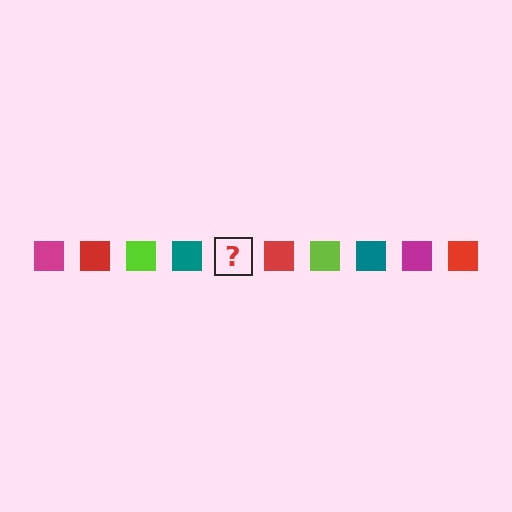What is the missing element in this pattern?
The missing element is a magenta square.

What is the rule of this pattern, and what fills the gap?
The rule is that the pattern cycles through magenta, red, lime, teal squares. The gap should be filled with a magenta square.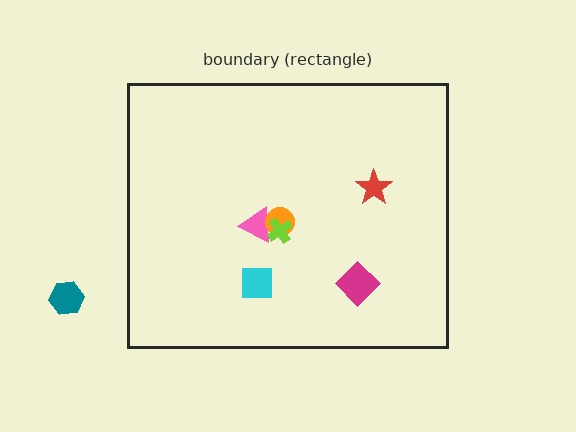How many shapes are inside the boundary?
6 inside, 1 outside.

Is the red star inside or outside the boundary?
Inside.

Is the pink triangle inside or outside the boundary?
Inside.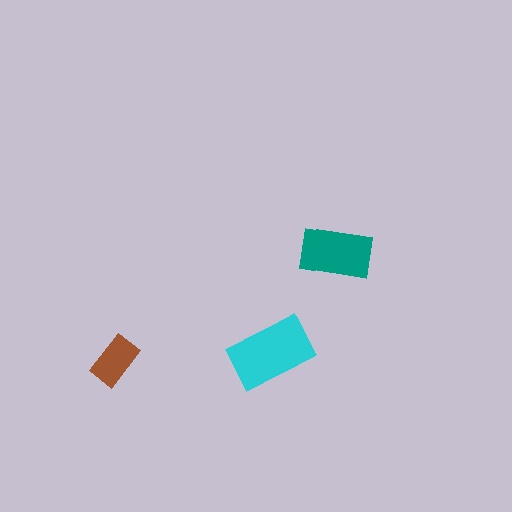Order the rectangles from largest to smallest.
the cyan one, the teal one, the brown one.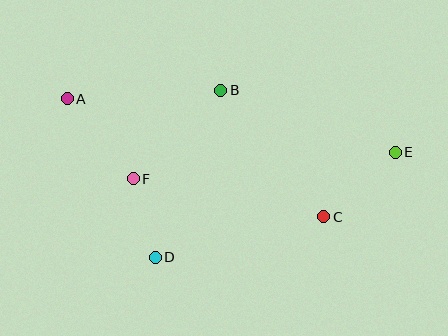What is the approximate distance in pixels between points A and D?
The distance between A and D is approximately 181 pixels.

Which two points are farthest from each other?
Points A and E are farthest from each other.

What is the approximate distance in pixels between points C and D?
The distance between C and D is approximately 173 pixels.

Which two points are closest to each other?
Points D and F are closest to each other.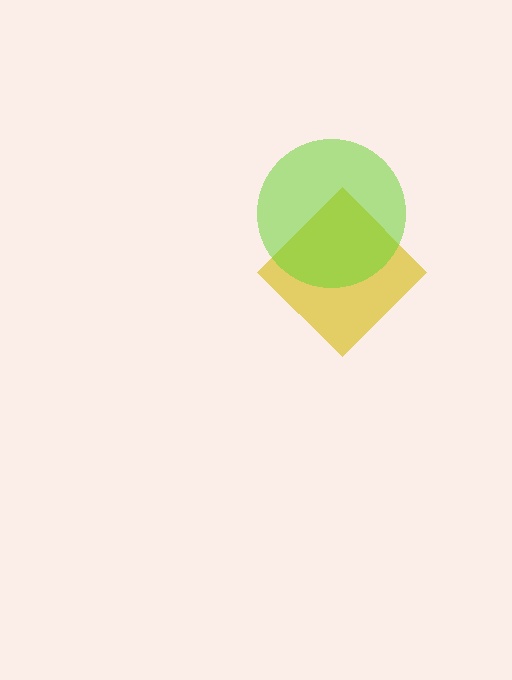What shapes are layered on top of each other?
The layered shapes are: a yellow diamond, a lime circle.